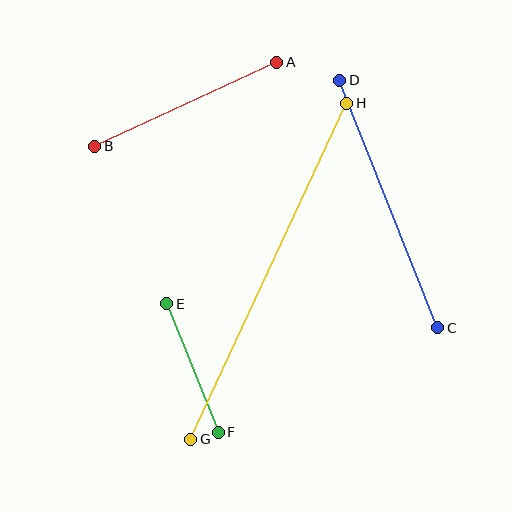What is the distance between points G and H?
The distance is approximately 370 pixels.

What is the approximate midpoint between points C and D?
The midpoint is at approximately (389, 204) pixels.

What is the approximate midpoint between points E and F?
The midpoint is at approximately (192, 368) pixels.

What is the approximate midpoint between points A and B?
The midpoint is at approximately (186, 104) pixels.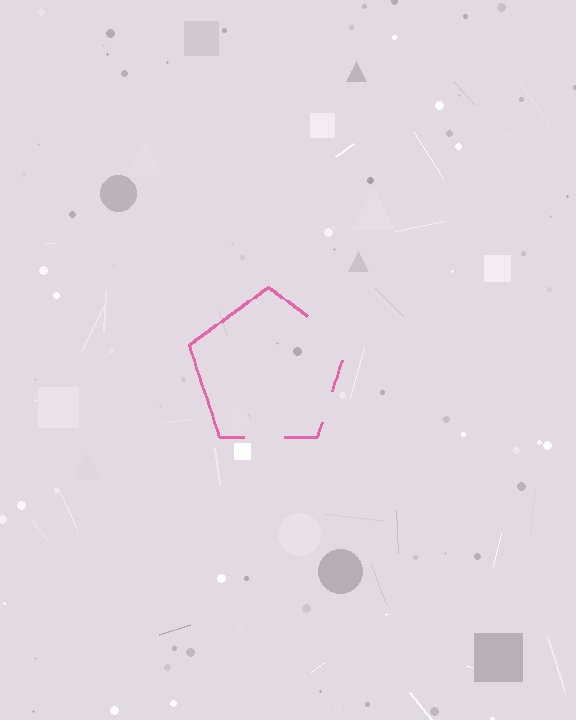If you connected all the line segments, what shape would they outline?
They would outline a pentagon.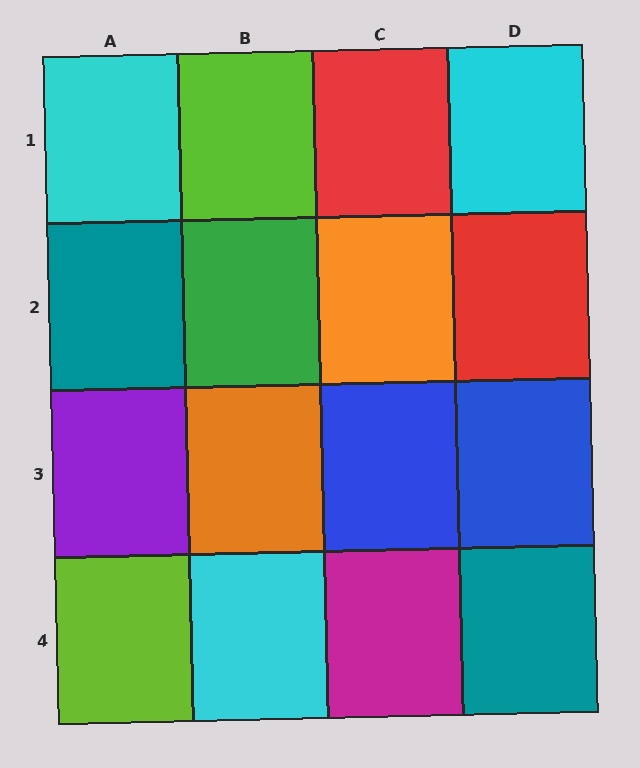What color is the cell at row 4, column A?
Lime.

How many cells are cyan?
3 cells are cyan.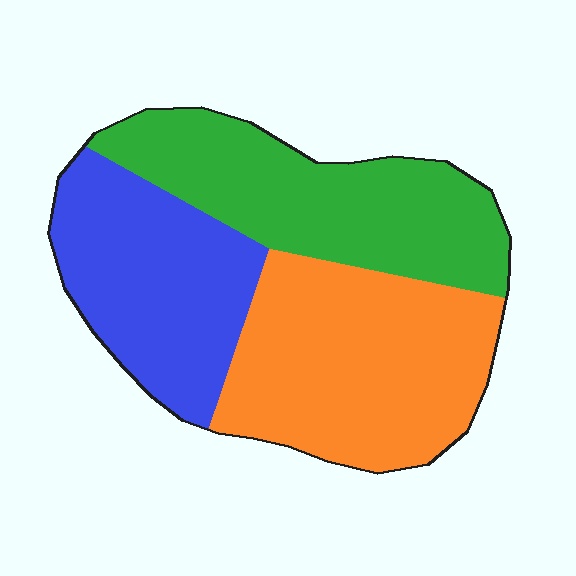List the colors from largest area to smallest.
From largest to smallest: orange, green, blue.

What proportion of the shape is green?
Green takes up about one third (1/3) of the shape.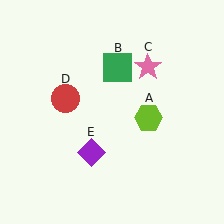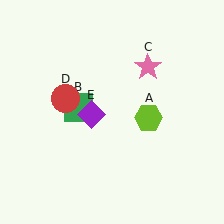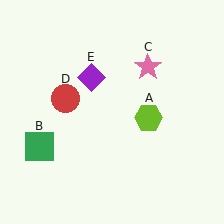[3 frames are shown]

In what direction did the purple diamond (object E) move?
The purple diamond (object E) moved up.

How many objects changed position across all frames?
2 objects changed position: green square (object B), purple diamond (object E).